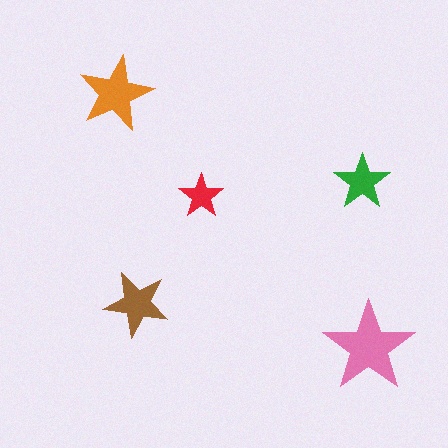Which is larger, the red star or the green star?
The green one.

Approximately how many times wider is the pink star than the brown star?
About 1.5 times wider.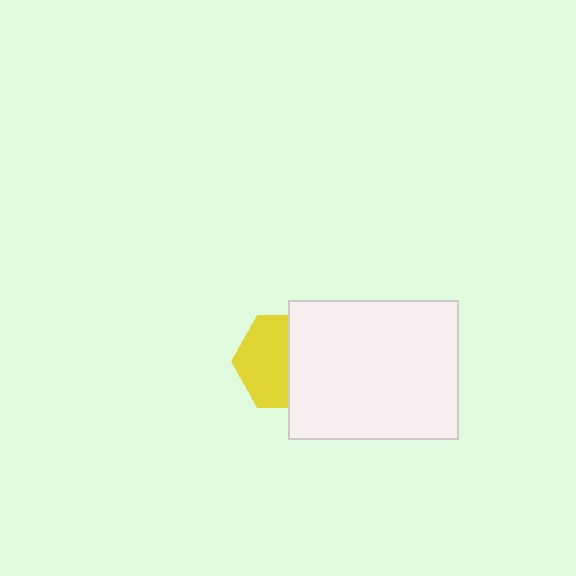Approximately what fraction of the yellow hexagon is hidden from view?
Roughly 47% of the yellow hexagon is hidden behind the white rectangle.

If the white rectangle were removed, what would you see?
You would see the complete yellow hexagon.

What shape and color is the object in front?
The object in front is a white rectangle.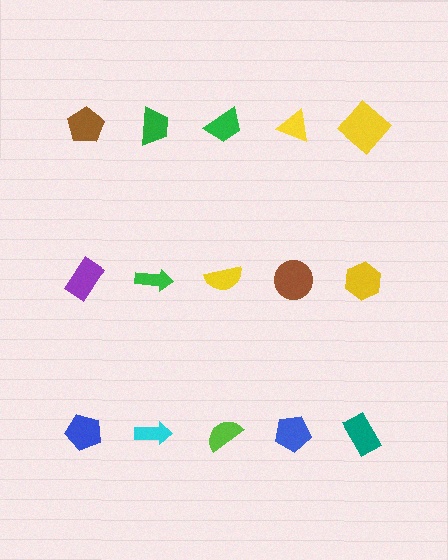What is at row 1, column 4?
A yellow triangle.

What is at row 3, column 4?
A blue pentagon.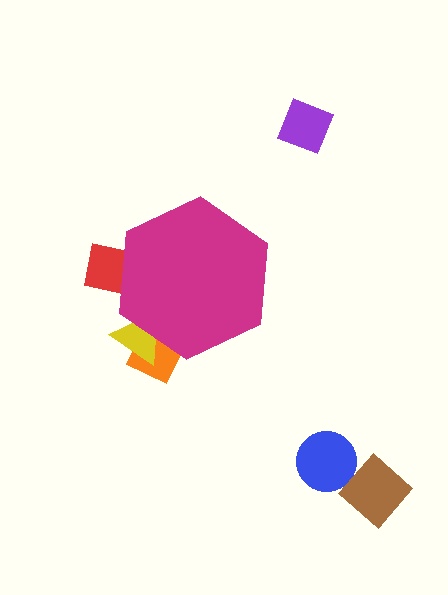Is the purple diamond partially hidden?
No, the purple diamond is fully visible.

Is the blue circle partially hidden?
No, the blue circle is fully visible.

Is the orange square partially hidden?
Yes, the orange square is partially hidden behind the magenta hexagon.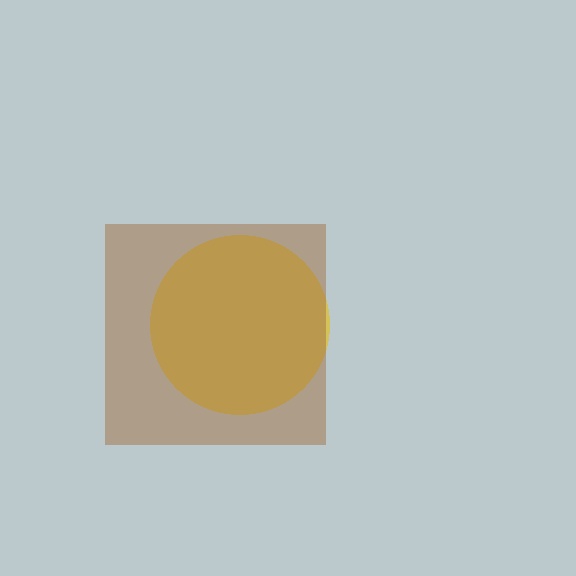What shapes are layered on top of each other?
The layered shapes are: a yellow circle, a brown square.